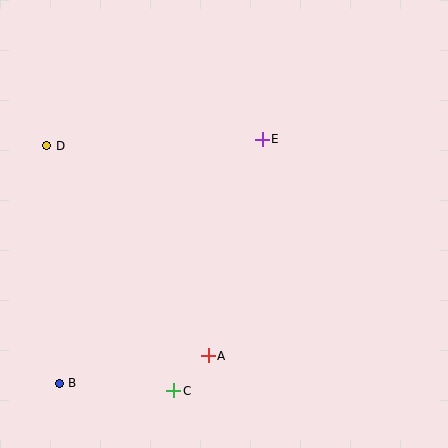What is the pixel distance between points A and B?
The distance between A and B is 151 pixels.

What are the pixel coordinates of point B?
Point B is at (59, 383).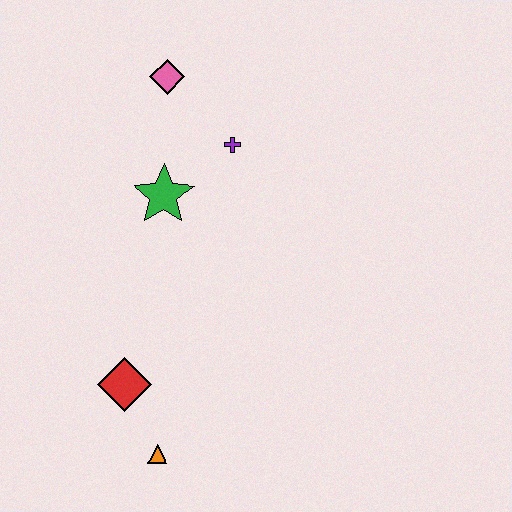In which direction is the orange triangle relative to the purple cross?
The orange triangle is below the purple cross.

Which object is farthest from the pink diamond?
The orange triangle is farthest from the pink diamond.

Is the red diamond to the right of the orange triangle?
No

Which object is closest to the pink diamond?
The purple cross is closest to the pink diamond.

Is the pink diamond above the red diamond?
Yes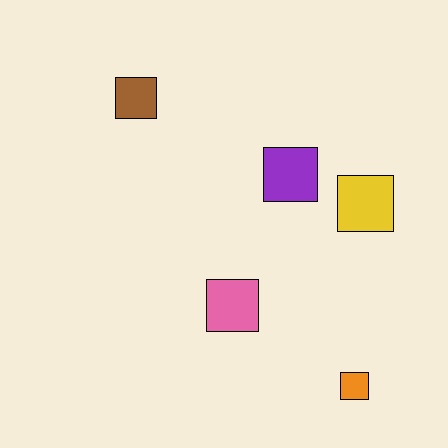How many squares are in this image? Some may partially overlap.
There are 5 squares.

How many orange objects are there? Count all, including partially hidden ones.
There is 1 orange object.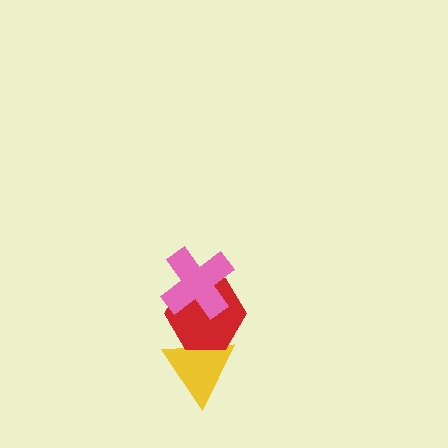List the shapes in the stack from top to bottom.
From top to bottom: the pink cross, the red hexagon, the yellow triangle.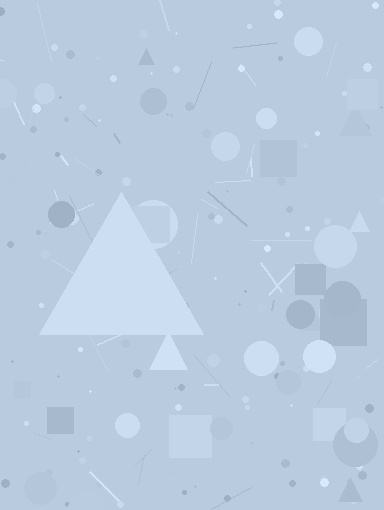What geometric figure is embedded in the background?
A triangle is embedded in the background.